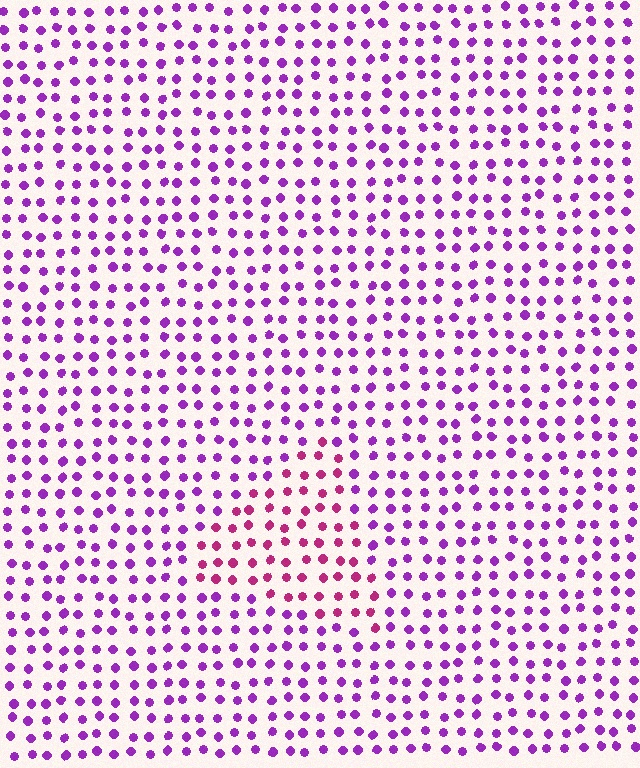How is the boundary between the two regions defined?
The boundary is defined purely by a slight shift in hue (about 39 degrees). Spacing, size, and orientation are identical on both sides.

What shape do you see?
I see a triangle.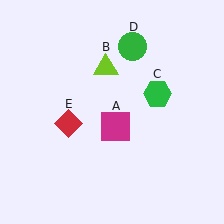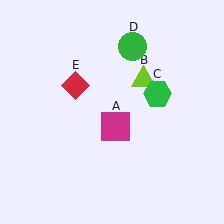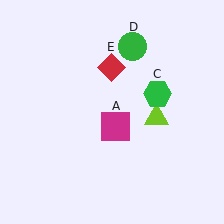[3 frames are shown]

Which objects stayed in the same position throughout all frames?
Magenta square (object A) and green hexagon (object C) and green circle (object D) remained stationary.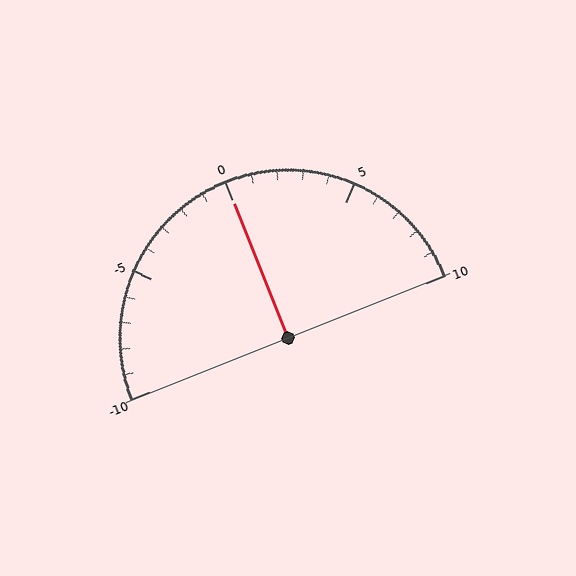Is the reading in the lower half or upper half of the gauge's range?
The reading is in the upper half of the range (-10 to 10).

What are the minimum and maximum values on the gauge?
The gauge ranges from -10 to 10.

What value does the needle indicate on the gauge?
The needle indicates approximately 0.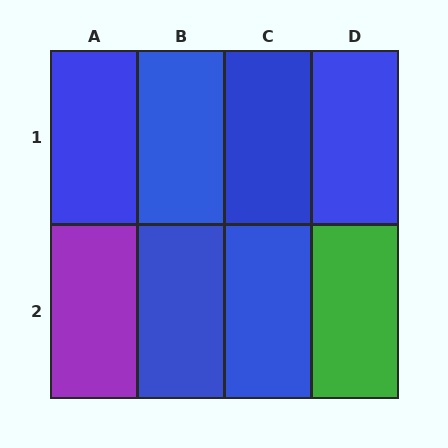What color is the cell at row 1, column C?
Blue.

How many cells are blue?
6 cells are blue.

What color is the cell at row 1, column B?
Blue.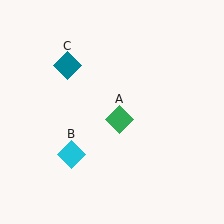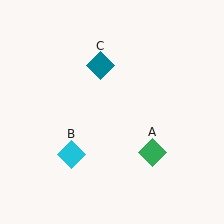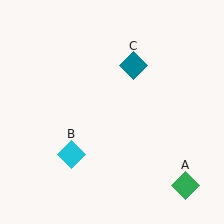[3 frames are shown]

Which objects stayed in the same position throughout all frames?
Cyan diamond (object B) remained stationary.